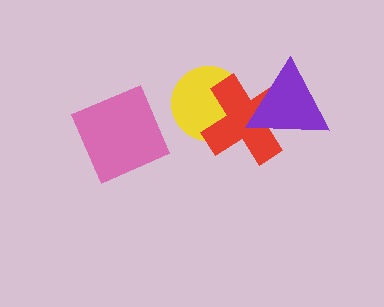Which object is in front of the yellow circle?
The red cross is in front of the yellow circle.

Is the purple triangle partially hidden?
No, no other shape covers it.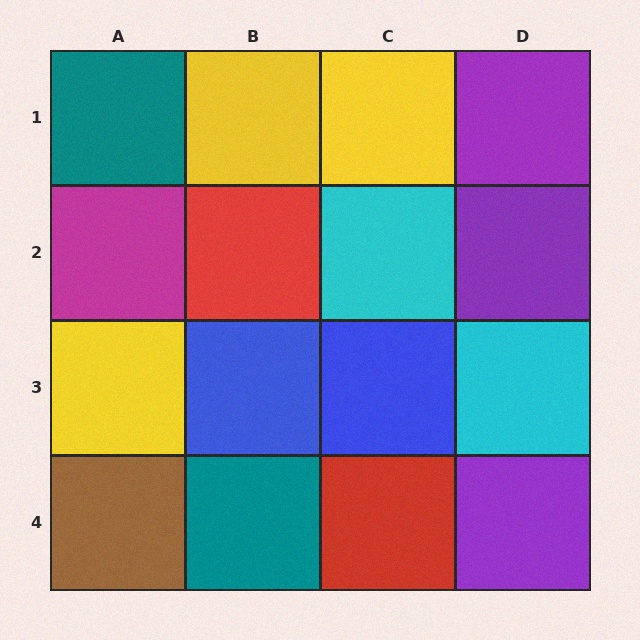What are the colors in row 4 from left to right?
Brown, teal, red, purple.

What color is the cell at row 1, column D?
Purple.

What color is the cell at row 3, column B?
Blue.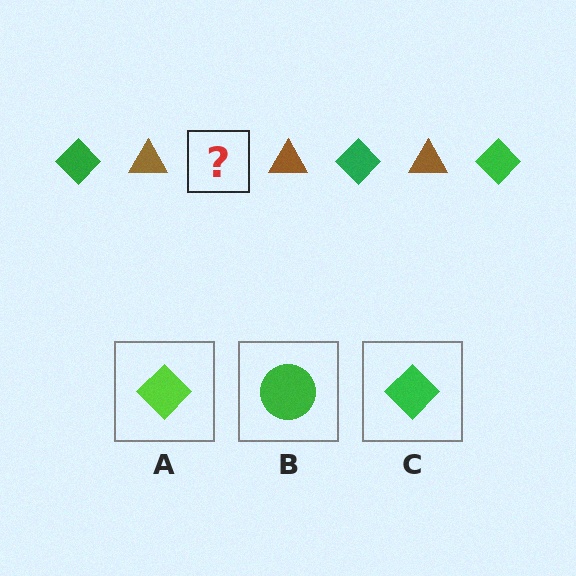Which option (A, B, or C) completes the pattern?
C.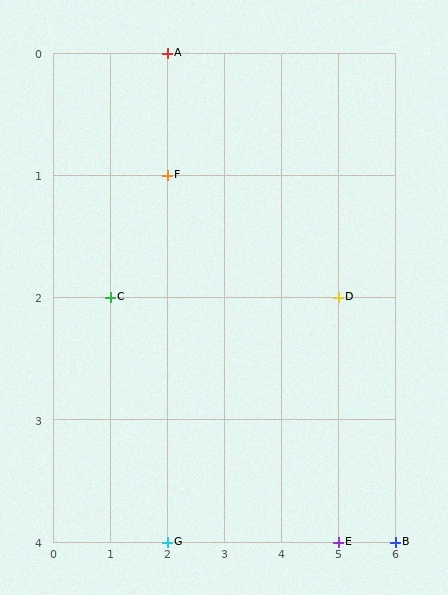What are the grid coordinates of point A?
Point A is at grid coordinates (2, 0).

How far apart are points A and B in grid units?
Points A and B are 4 columns and 4 rows apart (about 5.7 grid units diagonally).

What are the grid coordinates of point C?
Point C is at grid coordinates (1, 2).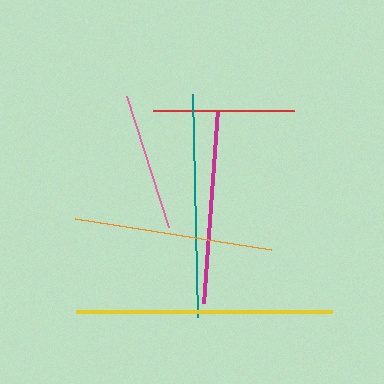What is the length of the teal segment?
The teal segment is approximately 223 pixels long.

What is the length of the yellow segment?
The yellow segment is approximately 256 pixels long.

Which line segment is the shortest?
The pink line is the shortest at approximately 137 pixels.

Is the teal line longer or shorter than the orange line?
The teal line is longer than the orange line.